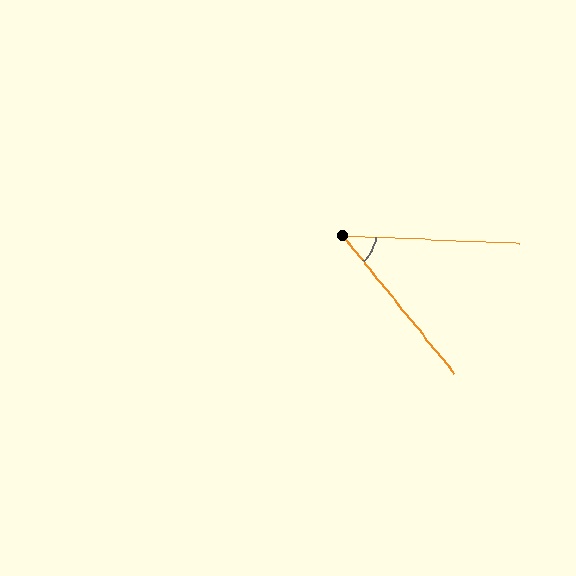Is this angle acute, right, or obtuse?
It is acute.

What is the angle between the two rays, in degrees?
Approximately 49 degrees.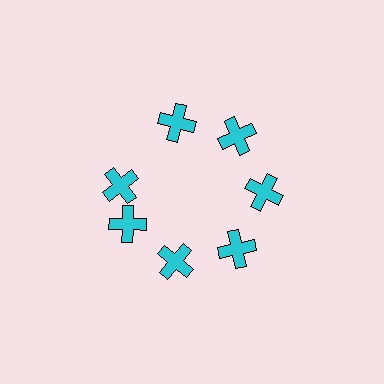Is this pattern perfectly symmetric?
No. The 7 cyan crosses are arranged in a ring, but one element near the 10 o'clock position is rotated out of alignment along the ring, breaking the 7-fold rotational symmetry.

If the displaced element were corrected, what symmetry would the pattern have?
It would have 7-fold rotational symmetry — the pattern would map onto itself every 51 degrees.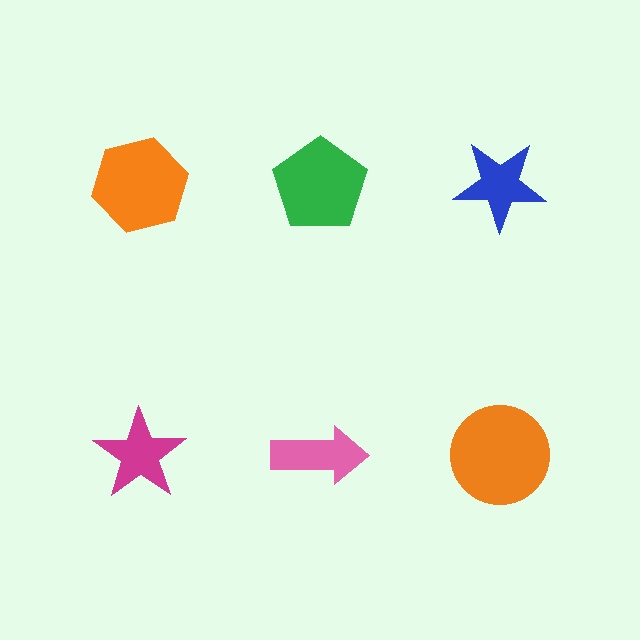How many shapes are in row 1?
3 shapes.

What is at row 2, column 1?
A magenta star.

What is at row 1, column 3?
A blue star.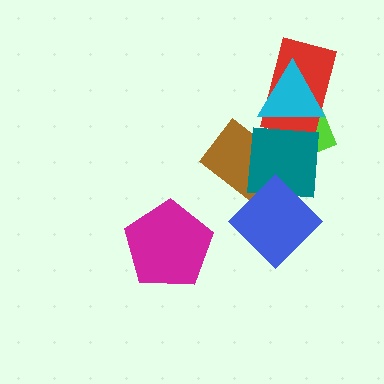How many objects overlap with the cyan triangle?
3 objects overlap with the cyan triangle.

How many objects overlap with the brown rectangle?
3 objects overlap with the brown rectangle.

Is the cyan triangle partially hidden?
Yes, it is partially covered by another shape.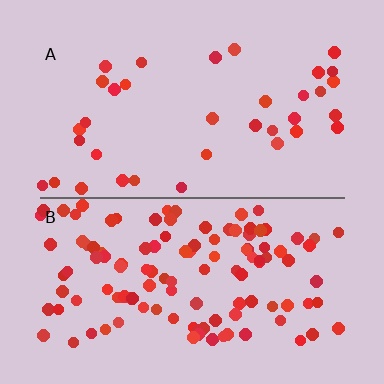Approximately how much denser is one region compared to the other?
Approximately 3.4× — region B over region A.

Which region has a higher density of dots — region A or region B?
B (the bottom).